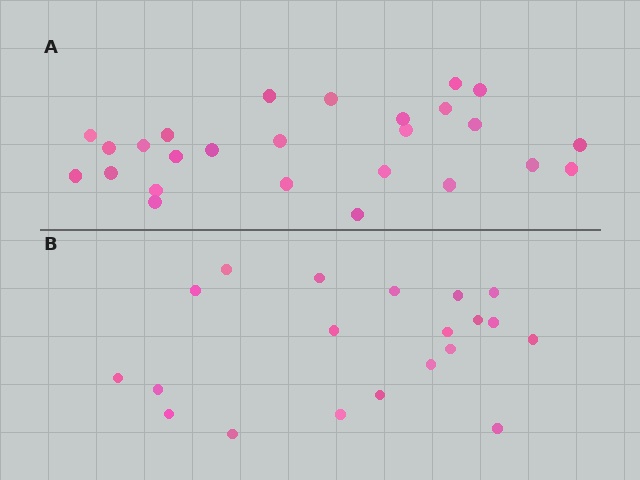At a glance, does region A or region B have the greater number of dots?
Region A (the top region) has more dots.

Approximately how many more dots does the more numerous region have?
Region A has about 6 more dots than region B.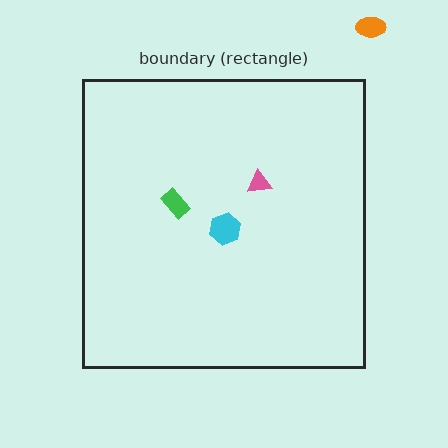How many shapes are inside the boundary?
3 inside, 1 outside.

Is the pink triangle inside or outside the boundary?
Inside.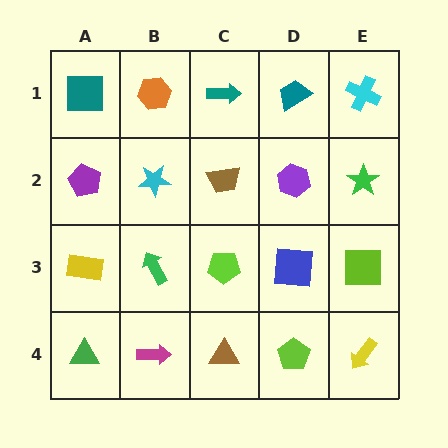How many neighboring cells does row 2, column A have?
3.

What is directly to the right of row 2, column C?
A purple hexagon.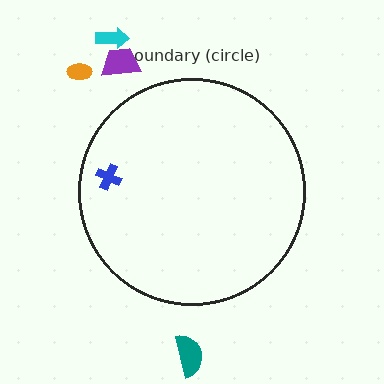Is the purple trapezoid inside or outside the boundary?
Outside.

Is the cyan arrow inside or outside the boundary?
Outside.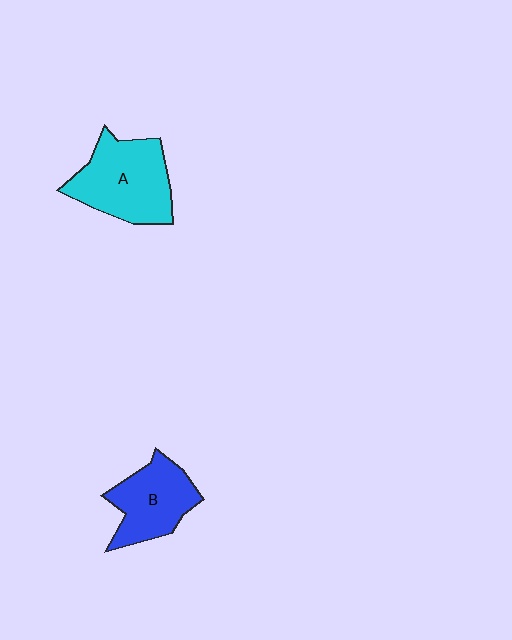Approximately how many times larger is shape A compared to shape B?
Approximately 1.3 times.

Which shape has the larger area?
Shape A (cyan).